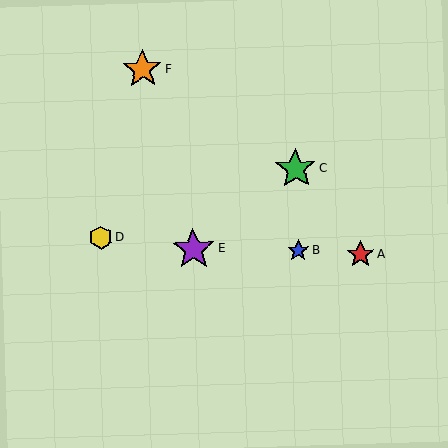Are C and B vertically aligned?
Yes, both are at x≈296.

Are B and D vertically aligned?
No, B is at x≈298 and D is at x≈101.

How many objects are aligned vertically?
2 objects (B, C) are aligned vertically.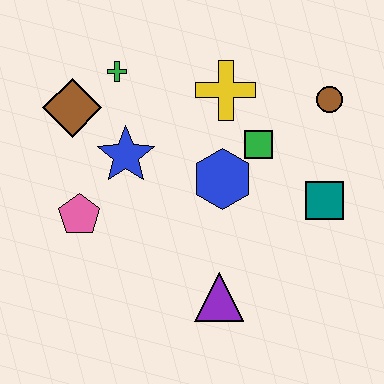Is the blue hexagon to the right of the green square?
No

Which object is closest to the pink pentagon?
The blue star is closest to the pink pentagon.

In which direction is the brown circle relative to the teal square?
The brown circle is above the teal square.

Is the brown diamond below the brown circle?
Yes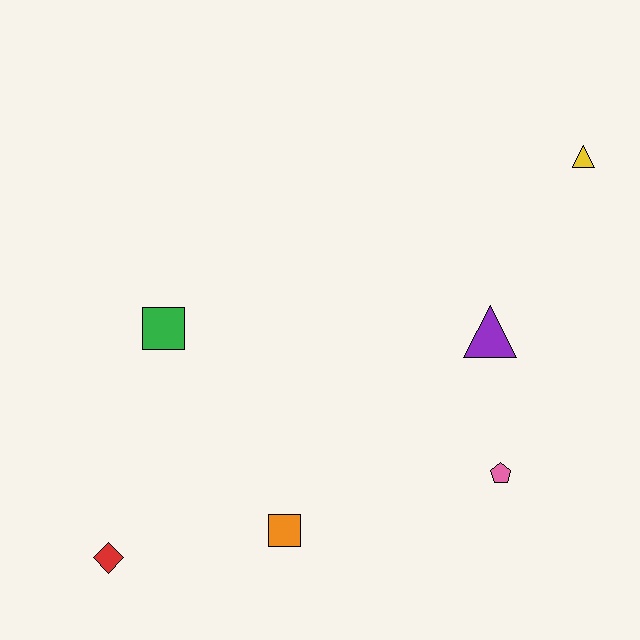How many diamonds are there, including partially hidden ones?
There is 1 diamond.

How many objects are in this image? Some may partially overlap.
There are 6 objects.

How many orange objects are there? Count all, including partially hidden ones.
There is 1 orange object.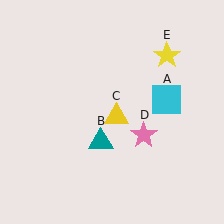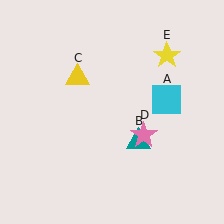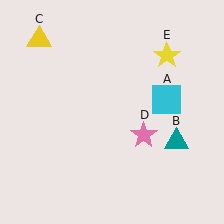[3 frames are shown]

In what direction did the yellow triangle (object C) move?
The yellow triangle (object C) moved up and to the left.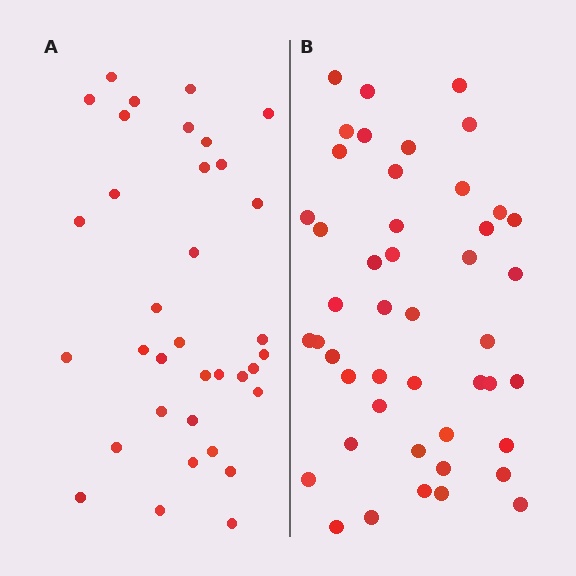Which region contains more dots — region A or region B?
Region B (the right region) has more dots.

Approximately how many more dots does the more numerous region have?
Region B has roughly 12 or so more dots than region A.